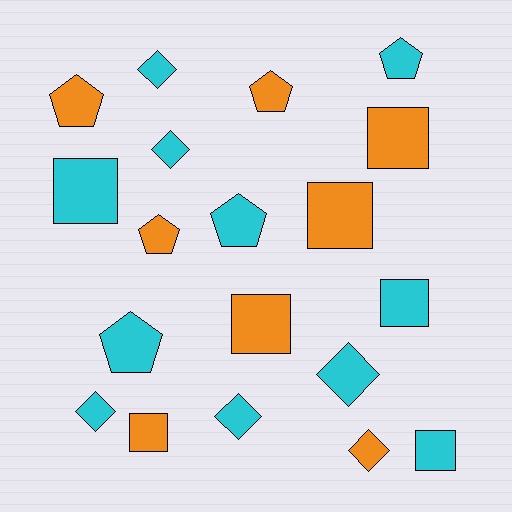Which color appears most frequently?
Cyan, with 11 objects.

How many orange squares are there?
There are 4 orange squares.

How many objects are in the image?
There are 19 objects.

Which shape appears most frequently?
Square, with 7 objects.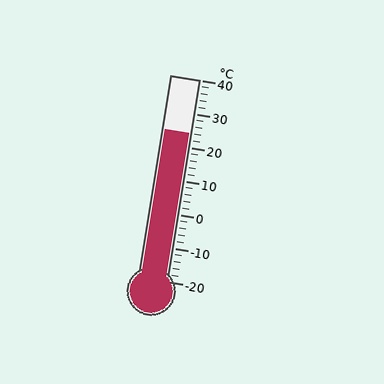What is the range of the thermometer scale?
The thermometer scale ranges from -20°C to 40°C.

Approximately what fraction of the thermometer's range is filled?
The thermometer is filled to approximately 75% of its range.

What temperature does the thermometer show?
The thermometer shows approximately 24°C.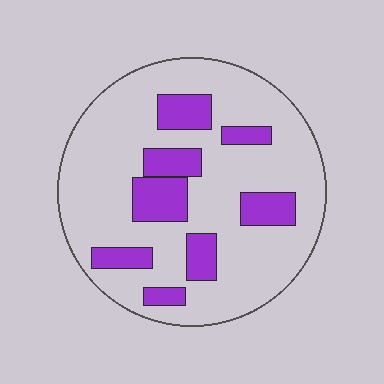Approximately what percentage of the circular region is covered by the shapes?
Approximately 20%.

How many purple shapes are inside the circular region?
8.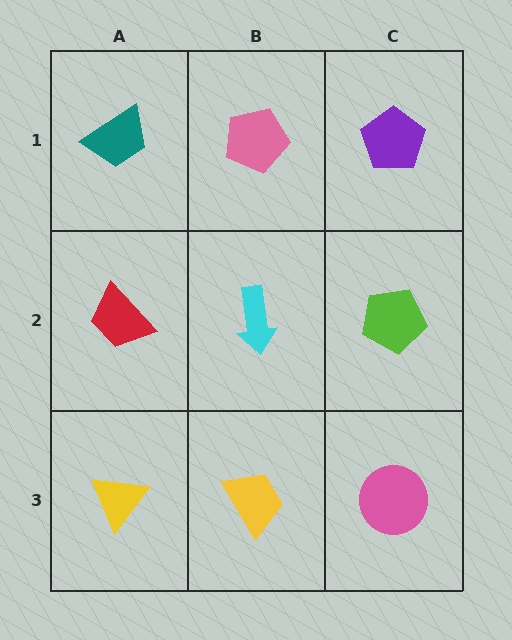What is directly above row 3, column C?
A lime pentagon.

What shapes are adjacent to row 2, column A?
A teal trapezoid (row 1, column A), a yellow triangle (row 3, column A), a cyan arrow (row 2, column B).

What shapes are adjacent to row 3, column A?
A red trapezoid (row 2, column A), a yellow trapezoid (row 3, column B).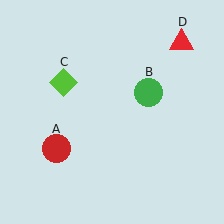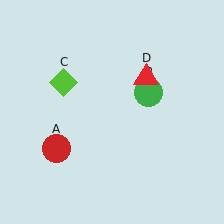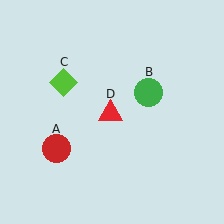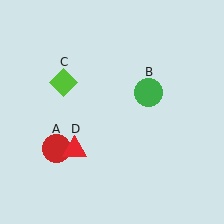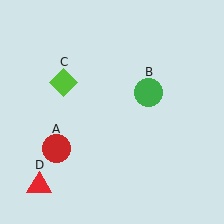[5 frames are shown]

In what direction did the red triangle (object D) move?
The red triangle (object D) moved down and to the left.